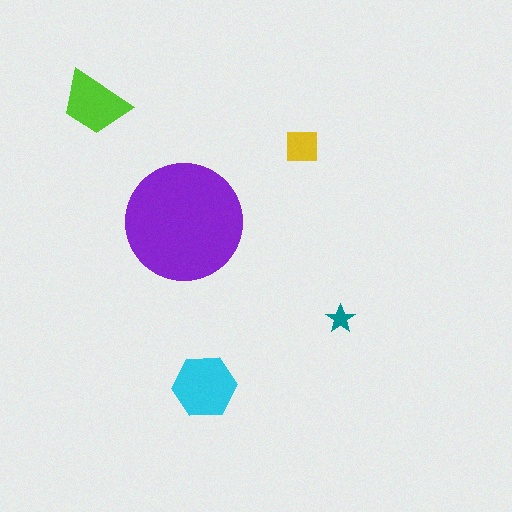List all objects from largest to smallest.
The purple circle, the cyan hexagon, the lime trapezoid, the yellow square, the teal star.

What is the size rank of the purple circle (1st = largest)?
1st.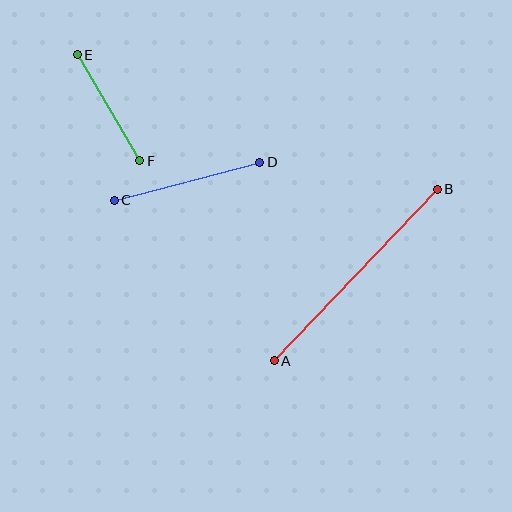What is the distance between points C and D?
The distance is approximately 151 pixels.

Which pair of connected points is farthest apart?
Points A and B are farthest apart.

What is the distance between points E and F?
The distance is approximately 123 pixels.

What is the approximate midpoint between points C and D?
The midpoint is at approximately (187, 181) pixels.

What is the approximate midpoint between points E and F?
The midpoint is at approximately (109, 108) pixels.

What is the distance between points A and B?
The distance is approximately 237 pixels.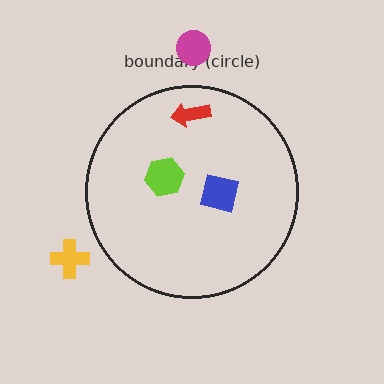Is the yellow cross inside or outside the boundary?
Outside.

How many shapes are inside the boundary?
3 inside, 2 outside.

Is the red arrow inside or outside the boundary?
Inside.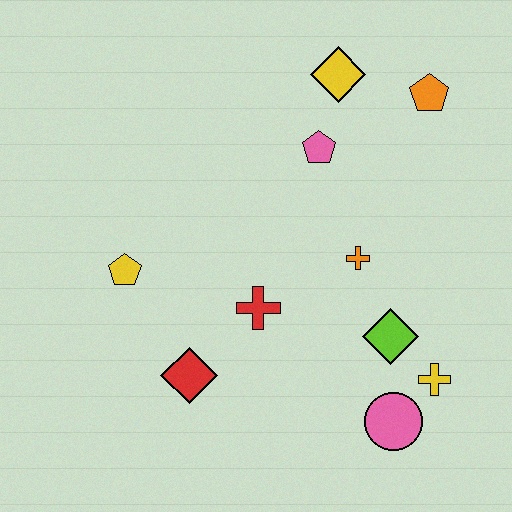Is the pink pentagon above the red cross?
Yes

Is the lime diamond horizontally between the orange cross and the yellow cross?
Yes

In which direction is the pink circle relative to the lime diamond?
The pink circle is below the lime diamond.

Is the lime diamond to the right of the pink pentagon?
Yes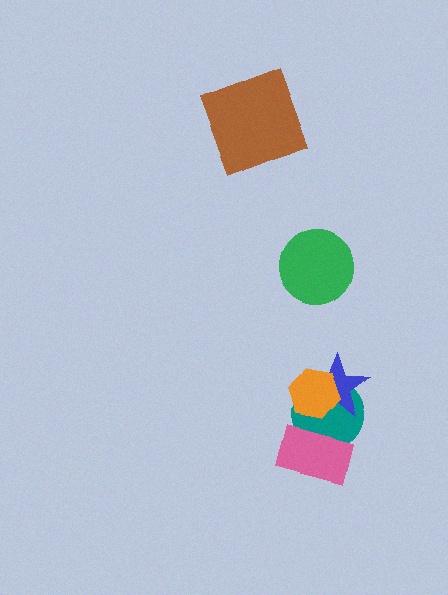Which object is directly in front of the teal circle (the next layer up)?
The blue star is directly in front of the teal circle.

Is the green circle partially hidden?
No, no other shape covers it.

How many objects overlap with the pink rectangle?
1 object overlaps with the pink rectangle.